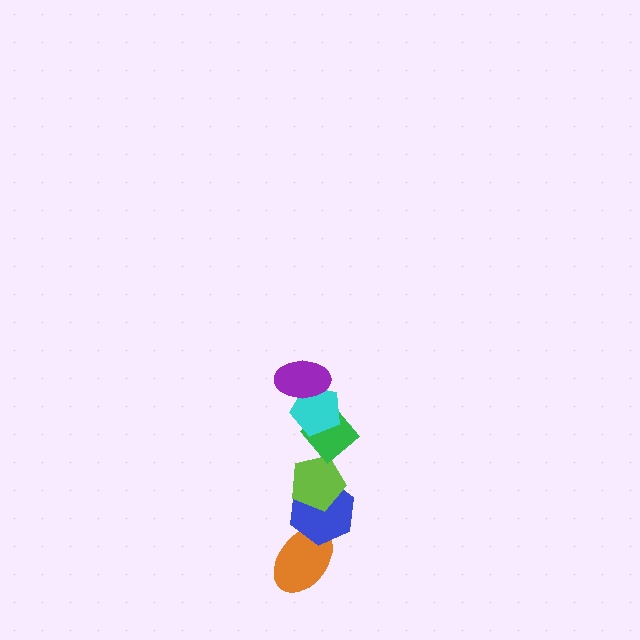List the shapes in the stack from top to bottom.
From top to bottom: the purple ellipse, the cyan pentagon, the green diamond, the lime pentagon, the blue hexagon, the orange ellipse.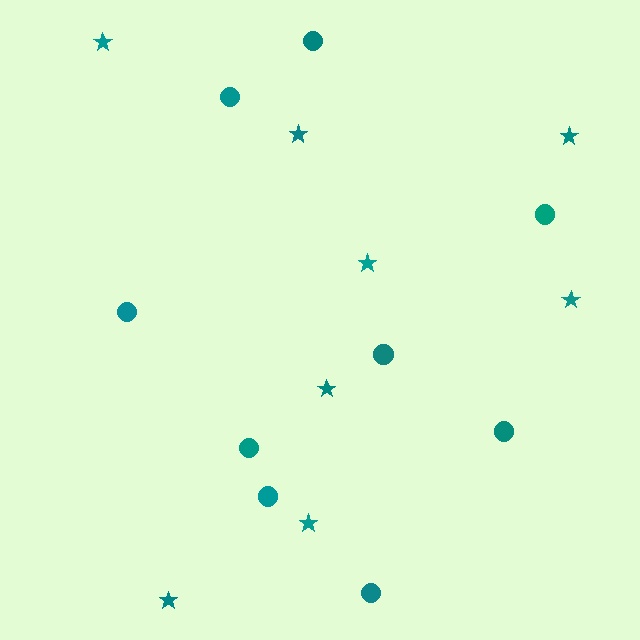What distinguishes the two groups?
There are 2 groups: one group of circles (9) and one group of stars (8).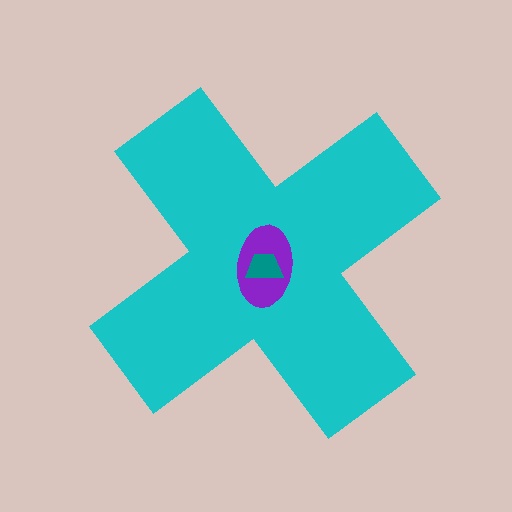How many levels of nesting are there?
3.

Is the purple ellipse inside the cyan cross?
Yes.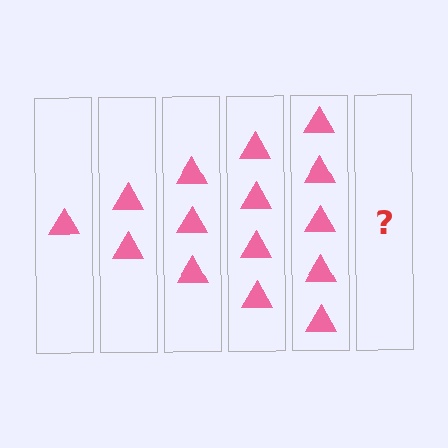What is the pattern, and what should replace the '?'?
The pattern is that each step adds one more triangle. The '?' should be 6 triangles.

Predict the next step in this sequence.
The next step is 6 triangles.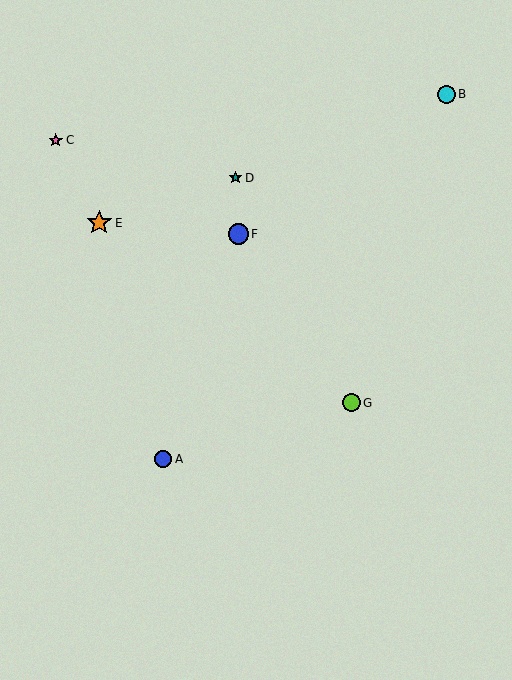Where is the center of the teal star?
The center of the teal star is at (235, 178).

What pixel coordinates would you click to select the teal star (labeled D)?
Click at (235, 178) to select the teal star D.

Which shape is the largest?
The orange star (labeled E) is the largest.